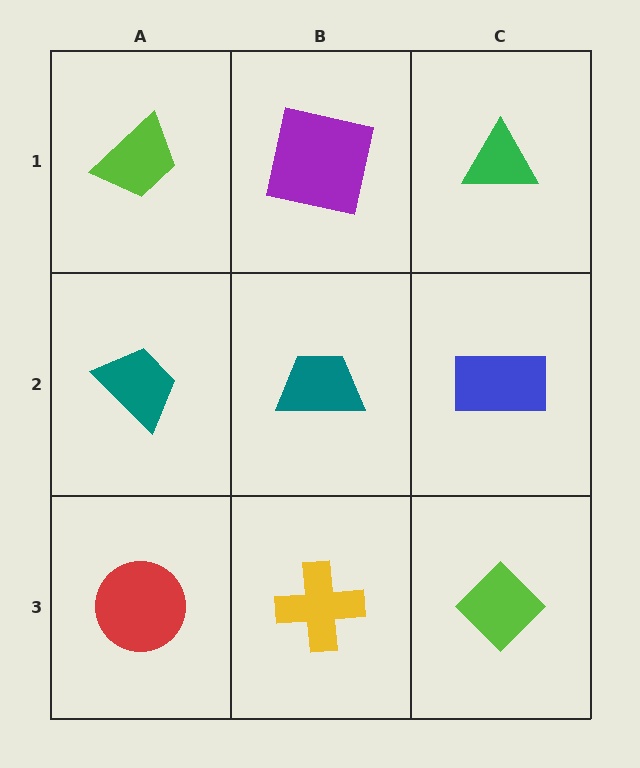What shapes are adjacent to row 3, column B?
A teal trapezoid (row 2, column B), a red circle (row 3, column A), a lime diamond (row 3, column C).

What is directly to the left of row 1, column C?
A purple square.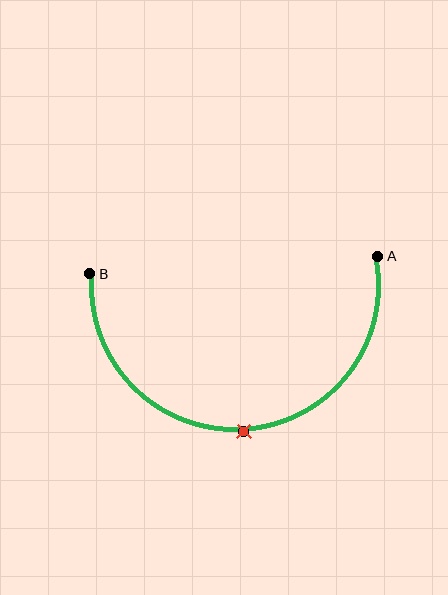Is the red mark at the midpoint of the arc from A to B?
Yes. The red mark lies on the arc at equal arc-length from both A and B — it is the arc midpoint.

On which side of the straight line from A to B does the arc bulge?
The arc bulges below the straight line connecting A and B.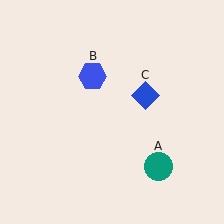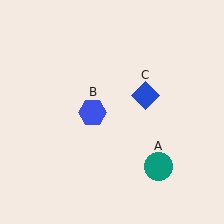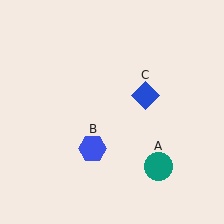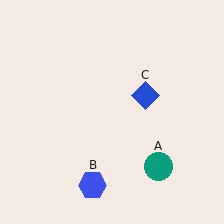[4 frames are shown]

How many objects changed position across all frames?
1 object changed position: blue hexagon (object B).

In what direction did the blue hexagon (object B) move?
The blue hexagon (object B) moved down.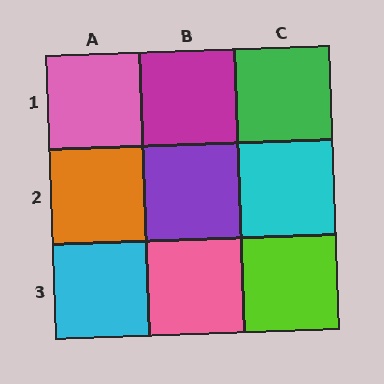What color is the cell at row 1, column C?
Green.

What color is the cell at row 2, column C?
Cyan.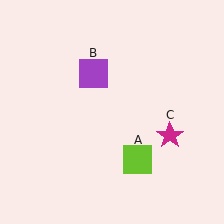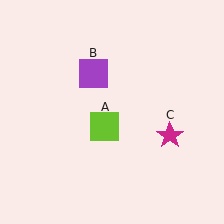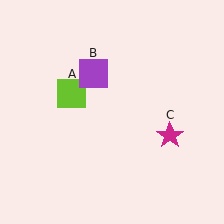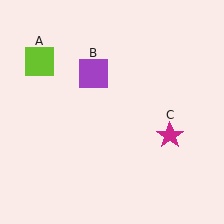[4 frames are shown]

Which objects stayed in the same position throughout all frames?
Purple square (object B) and magenta star (object C) remained stationary.